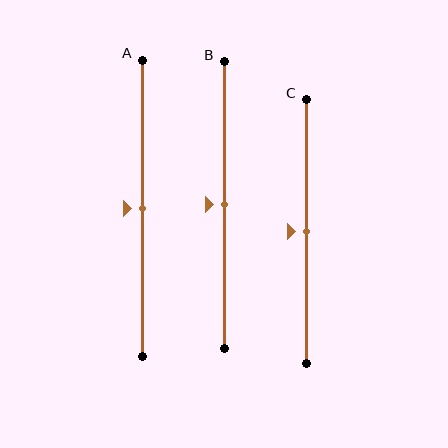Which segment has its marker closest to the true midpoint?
Segment A has its marker closest to the true midpoint.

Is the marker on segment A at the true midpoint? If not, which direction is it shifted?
Yes, the marker on segment A is at the true midpoint.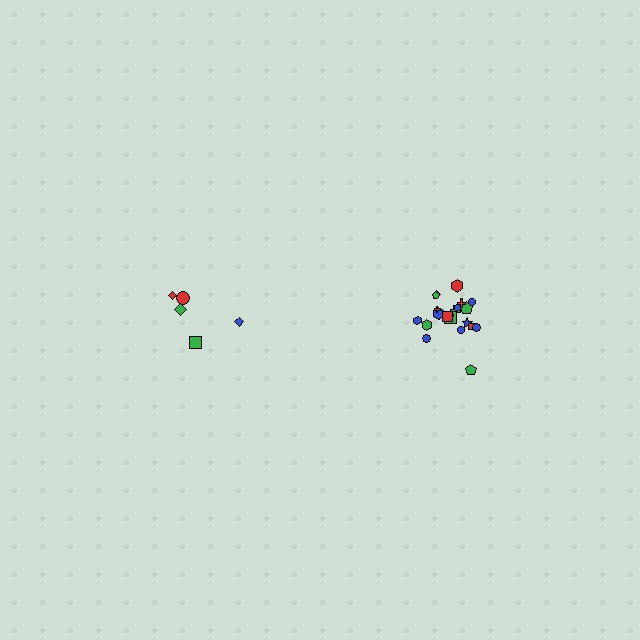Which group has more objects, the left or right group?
The right group.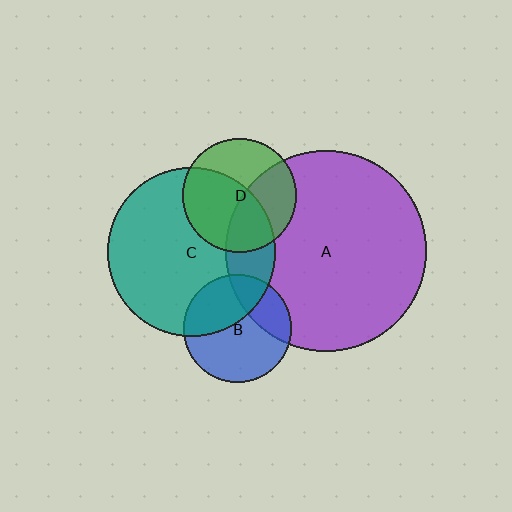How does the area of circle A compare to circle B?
Approximately 3.5 times.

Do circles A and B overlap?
Yes.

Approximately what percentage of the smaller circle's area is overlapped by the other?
Approximately 25%.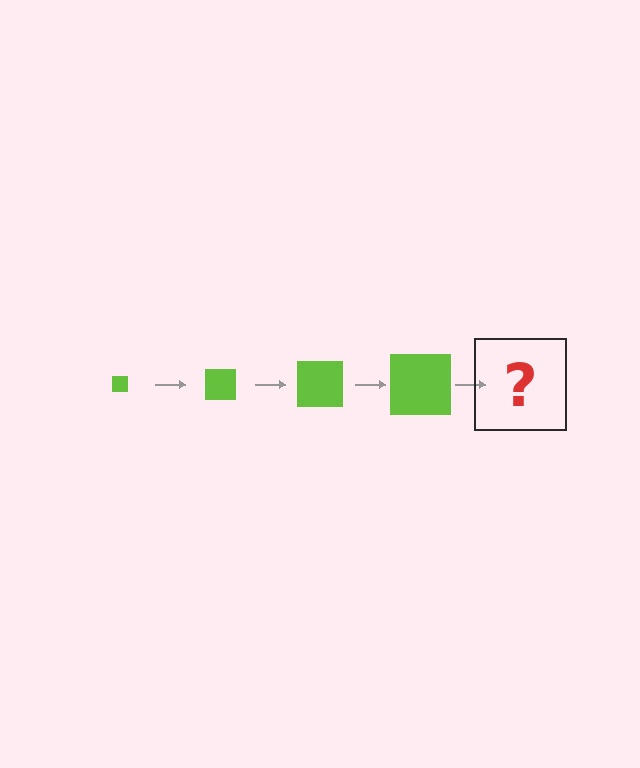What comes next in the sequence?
The next element should be a lime square, larger than the previous one.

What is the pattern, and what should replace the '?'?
The pattern is that the square gets progressively larger each step. The '?' should be a lime square, larger than the previous one.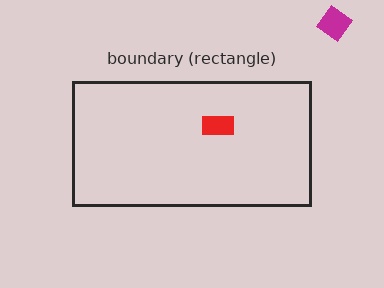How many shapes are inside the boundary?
1 inside, 1 outside.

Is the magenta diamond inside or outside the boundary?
Outside.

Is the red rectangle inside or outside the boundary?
Inside.